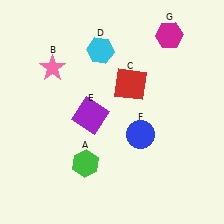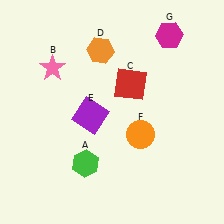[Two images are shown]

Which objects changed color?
D changed from cyan to orange. F changed from blue to orange.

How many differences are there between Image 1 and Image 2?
There are 2 differences between the two images.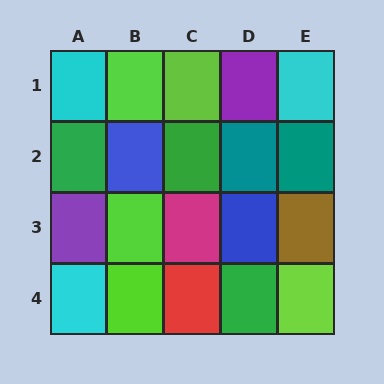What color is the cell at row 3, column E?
Brown.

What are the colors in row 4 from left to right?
Cyan, lime, red, green, lime.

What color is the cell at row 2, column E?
Teal.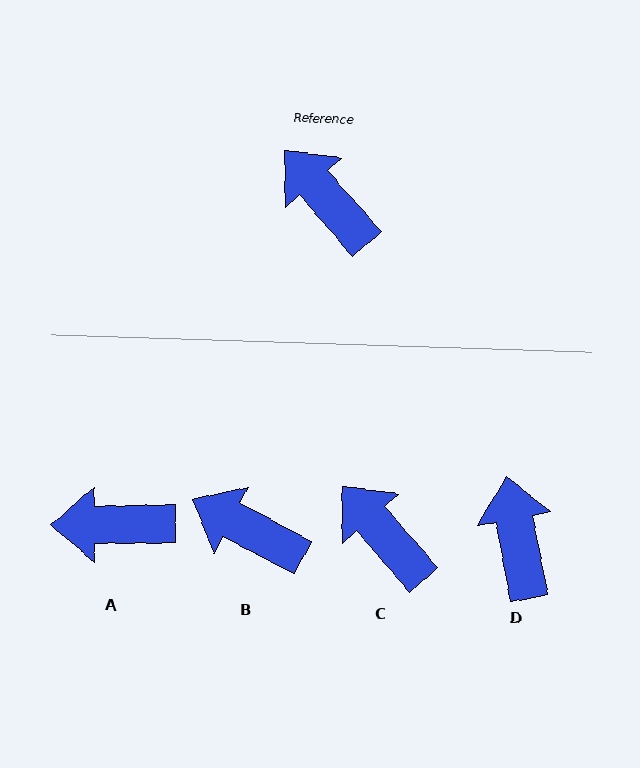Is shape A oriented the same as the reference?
No, it is off by about 49 degrees.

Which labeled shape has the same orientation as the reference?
C.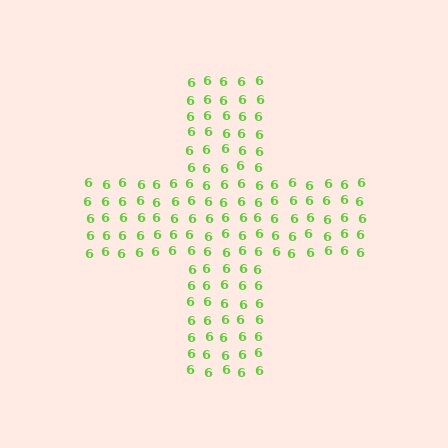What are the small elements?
The small elements are digit 6's.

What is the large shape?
The large shape is a cross.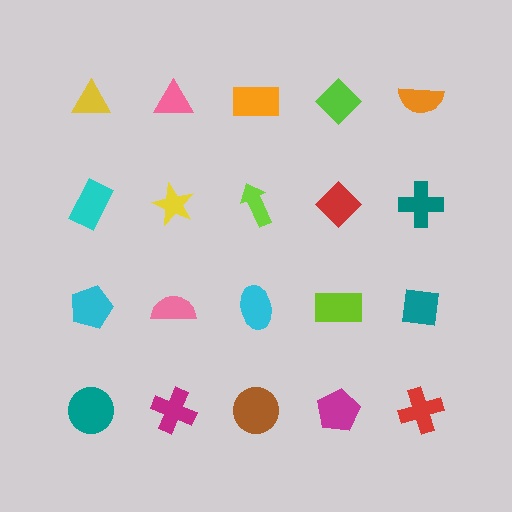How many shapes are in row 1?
5 shapes.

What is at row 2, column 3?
A lime arrow.